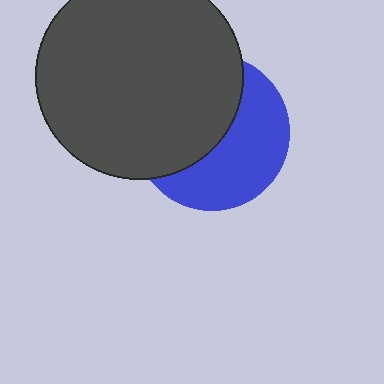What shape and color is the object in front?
The object in front is a dark gray circle.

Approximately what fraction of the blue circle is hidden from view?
Roughly 52% of the blue circle is hidden behind the dark gray circle.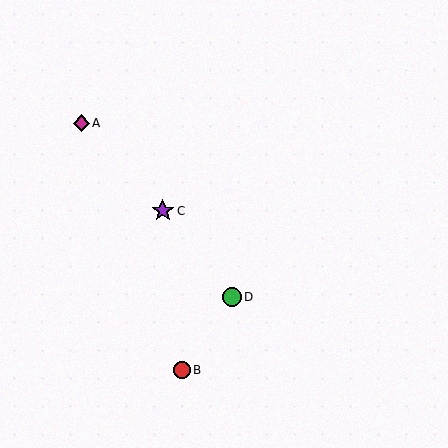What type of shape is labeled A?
Shape A is a magenta diamond.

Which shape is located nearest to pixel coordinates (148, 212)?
The purple star (labeled C) at (163, 211) is nearest to that location.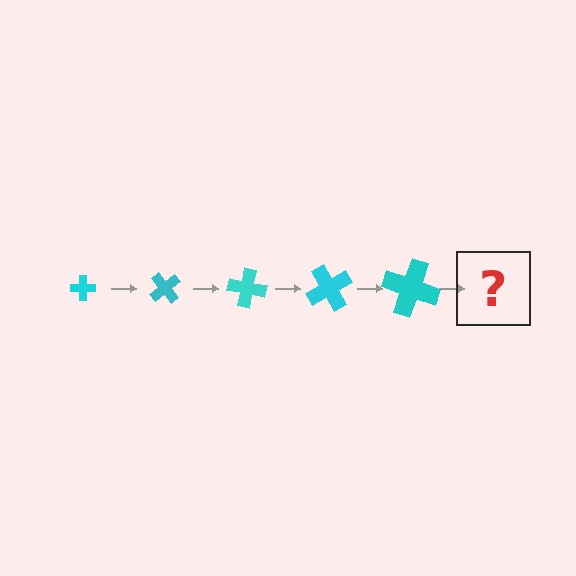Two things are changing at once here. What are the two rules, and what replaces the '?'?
The two rules are that the cross grows larger each step and it rotates 50 degrees each step. The '?' should be a cross, larger than the previous one and rotated 250 degrees from the start.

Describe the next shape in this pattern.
It should be a cross, larger than the previous one and rotated 250 degrees from the start.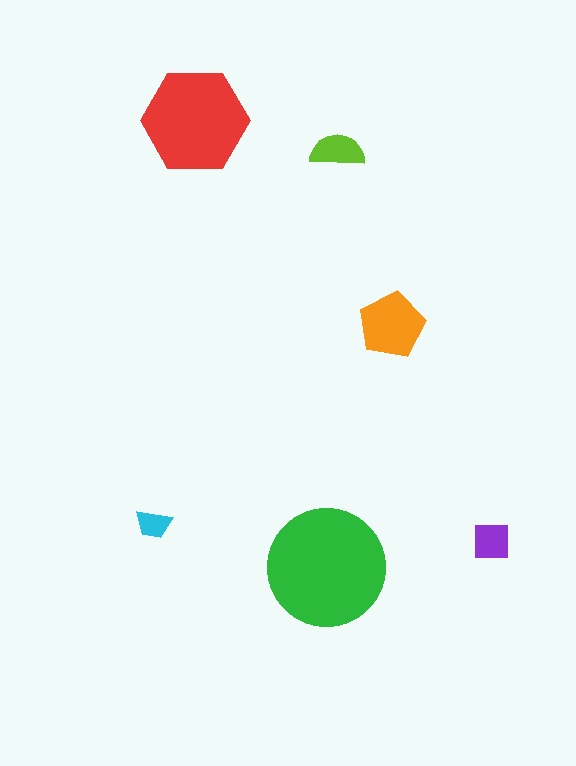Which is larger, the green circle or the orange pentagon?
The green circle.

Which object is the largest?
The green circle.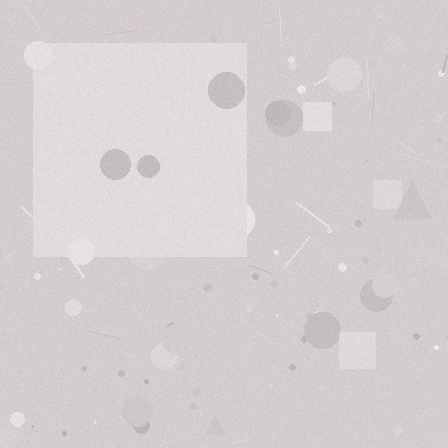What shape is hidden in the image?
A square is hidden in the image.